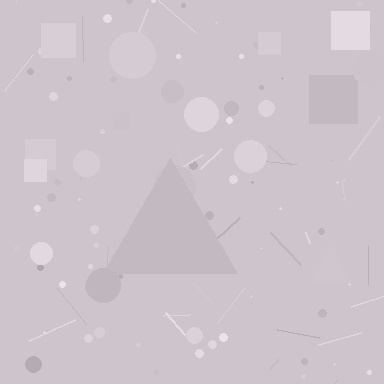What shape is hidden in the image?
A triangle is hidden in the image.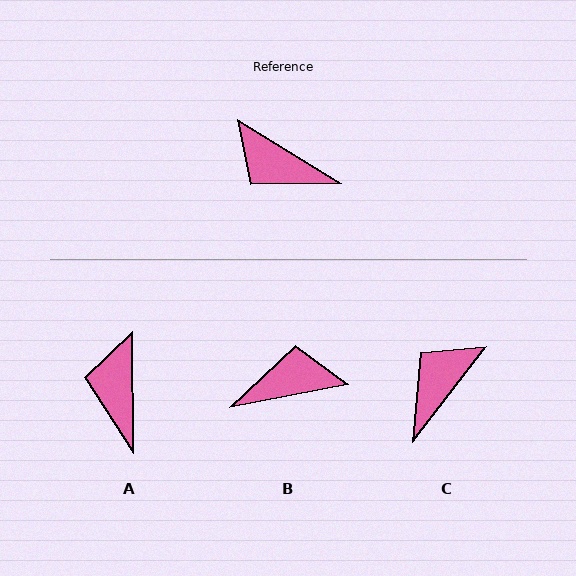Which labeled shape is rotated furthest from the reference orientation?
B, about 137 degrees away.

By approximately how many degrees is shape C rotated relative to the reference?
Approximately 96 degrees clockwise.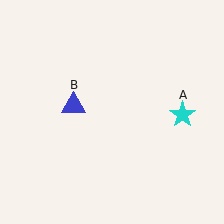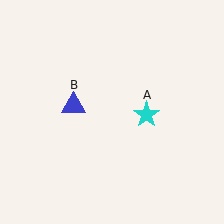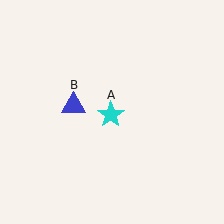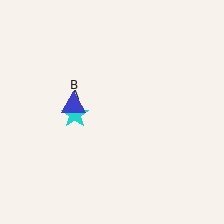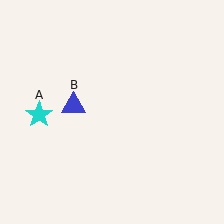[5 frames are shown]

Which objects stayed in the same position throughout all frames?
Blue triangle (object B) remained stationary.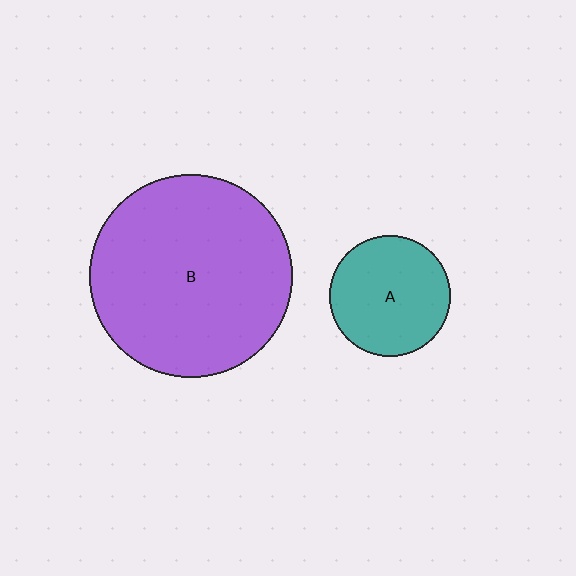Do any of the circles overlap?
No, none of the circles overlap.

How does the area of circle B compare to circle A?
Approximately 2.8 times.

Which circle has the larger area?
Circle B (purple).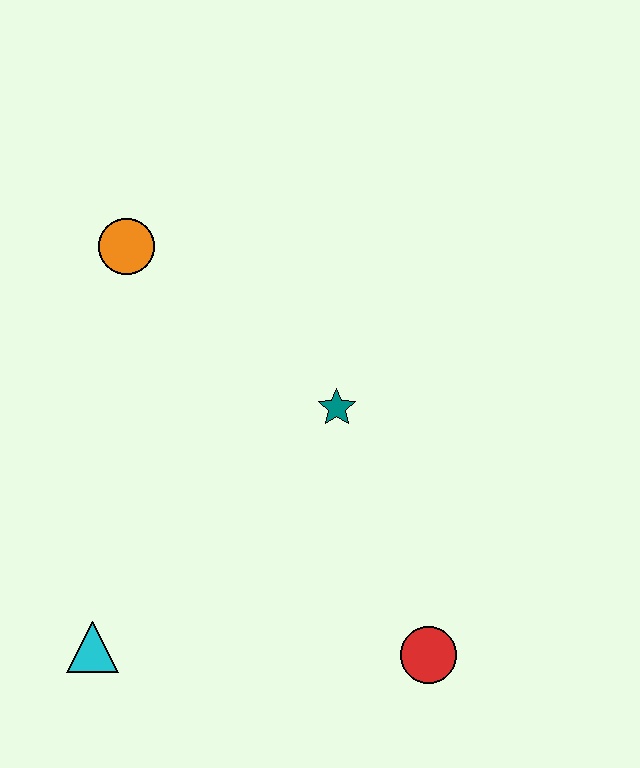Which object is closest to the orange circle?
The teal star is closest to the orange circle.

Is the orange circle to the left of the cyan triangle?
No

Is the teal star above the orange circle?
No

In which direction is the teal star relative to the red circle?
The teal star is above the red circle.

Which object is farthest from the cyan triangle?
The orange circle is farthest from the cyan triangle.